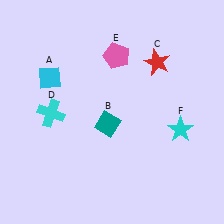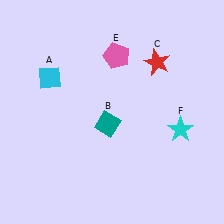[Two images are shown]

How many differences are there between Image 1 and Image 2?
There is 1 difference between the two images.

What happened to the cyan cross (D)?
The cyan cross (D) was removed in Image 2. It was in the bottom-left area of Image 1.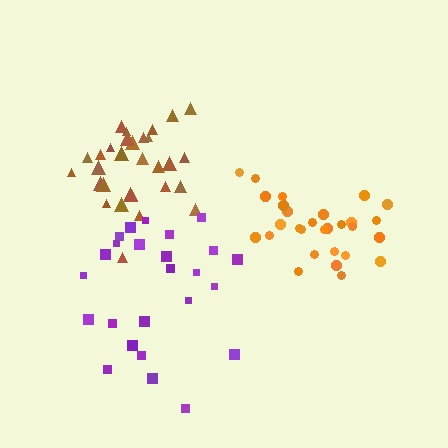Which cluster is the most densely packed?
Brown.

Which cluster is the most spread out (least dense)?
Purple.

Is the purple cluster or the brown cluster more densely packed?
Brown.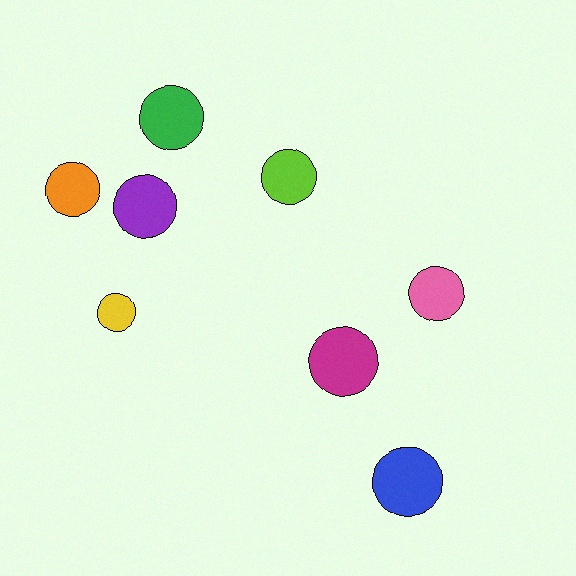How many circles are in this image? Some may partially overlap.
There are 8 circles.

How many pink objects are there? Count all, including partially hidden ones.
There is 1 pink object.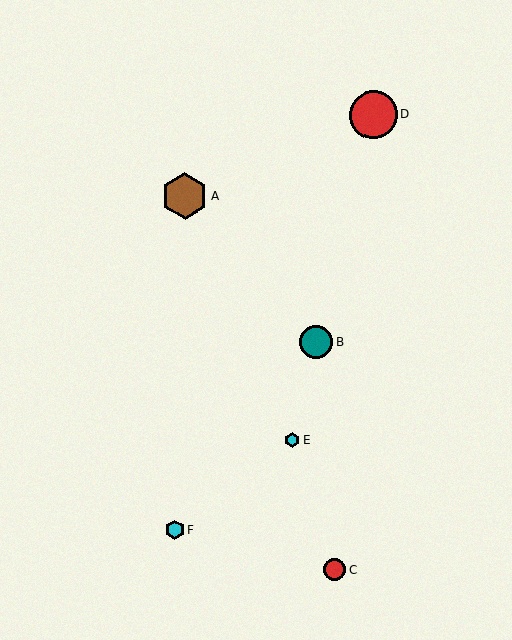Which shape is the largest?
The red circle (labeled D) is the largest.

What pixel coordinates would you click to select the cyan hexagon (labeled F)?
Click at (175, 530) to select the cyan hexagon F.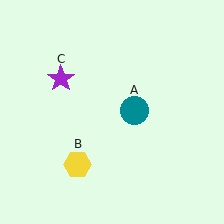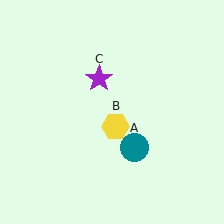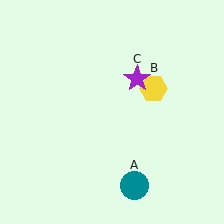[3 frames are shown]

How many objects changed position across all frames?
3 objects changed position: teal circle (object A), yellow hexagon (object B), purple star (object C).